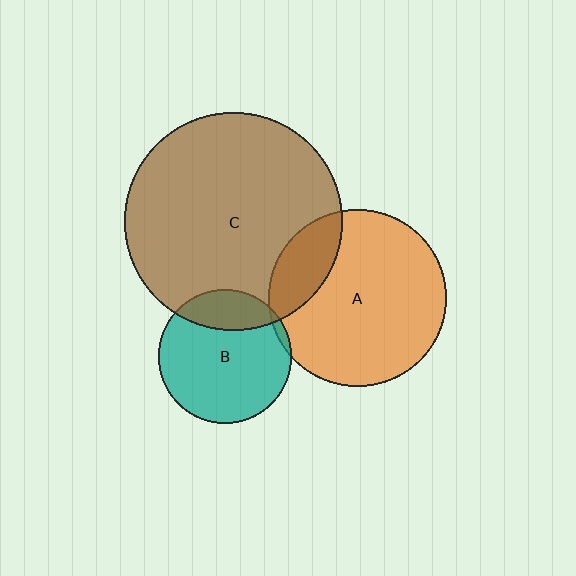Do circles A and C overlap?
Yes.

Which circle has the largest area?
Circle C (brown).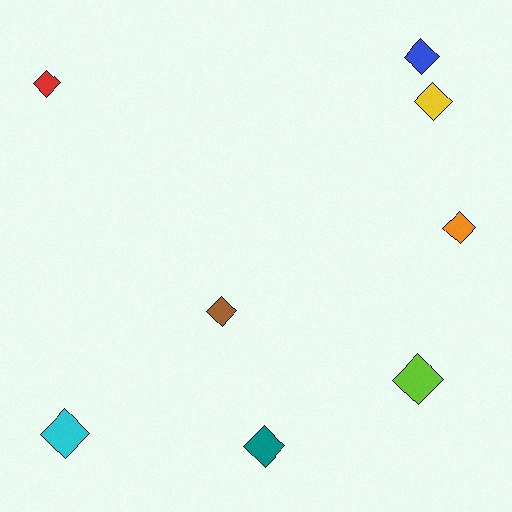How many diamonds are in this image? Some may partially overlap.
There are 8 diamonds.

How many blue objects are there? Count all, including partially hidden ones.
There is 1 blue object.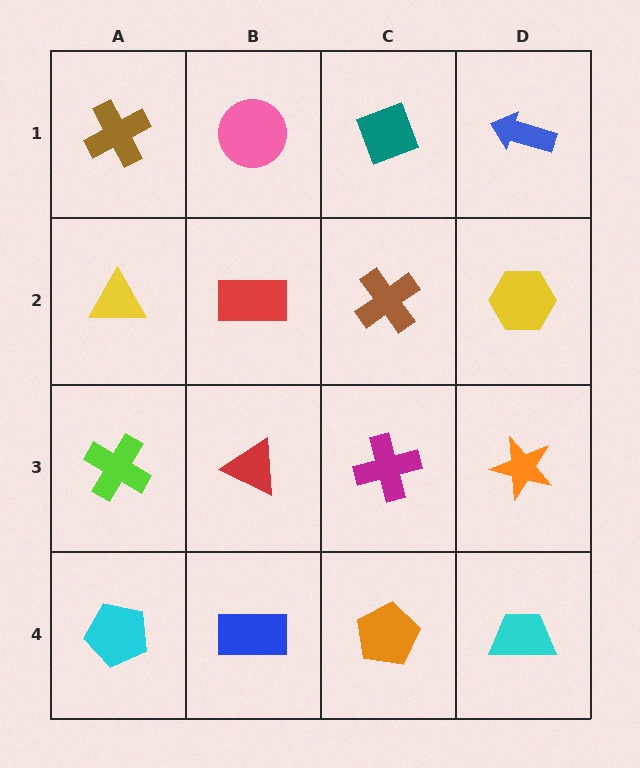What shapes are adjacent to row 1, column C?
A brown cross (row 2, column C), a pink circle (row 1, column B), a blue arrow (row 1, column D).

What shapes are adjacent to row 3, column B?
A red rectangle (row 2, column B), a blue rectangle (row 4, column B), a lime cross (row 3, column A), a magenta cross (row 3, column C).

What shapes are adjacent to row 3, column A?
A yellow triangle (row 2, column A), a cyan pentagon (row 4, column A), a red triangle (row 3, column B).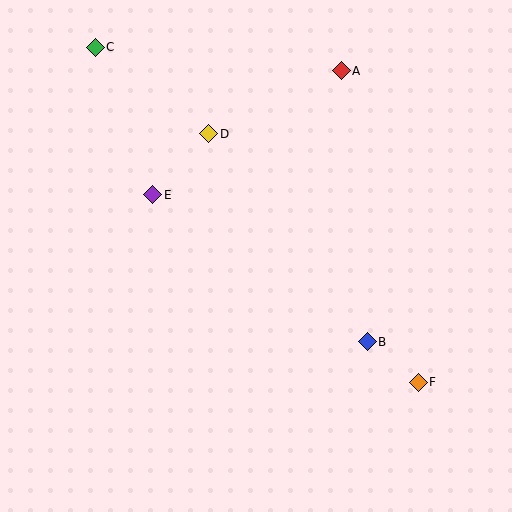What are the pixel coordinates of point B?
Point B is at (367, 342).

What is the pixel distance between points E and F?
The distance between E and F is 325 pixels.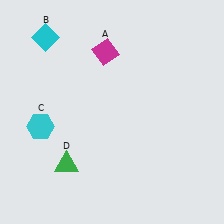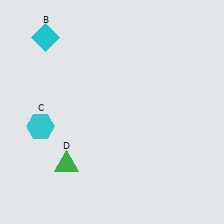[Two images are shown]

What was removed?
The magenta diamond (A) was removed in Image 2.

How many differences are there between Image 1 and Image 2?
There is 1 difference between the two images.